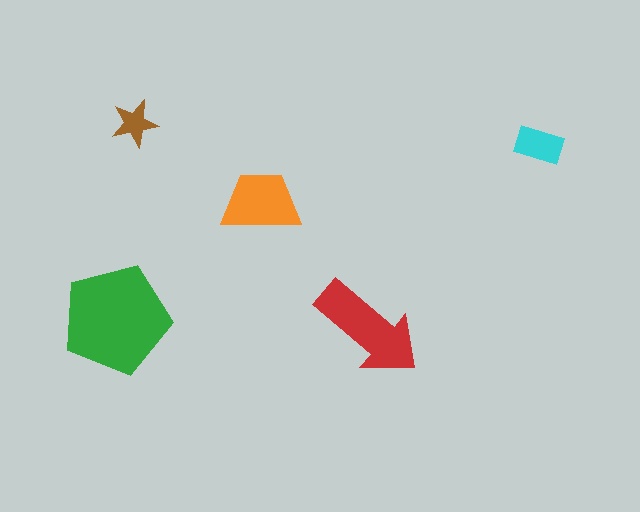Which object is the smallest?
The brown star.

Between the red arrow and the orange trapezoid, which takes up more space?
The red arrow.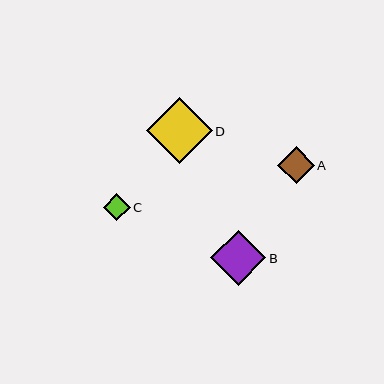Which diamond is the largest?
Diamond D is the largest with a size of approximately 66 pixels.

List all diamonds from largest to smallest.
From largest to smallest: D, B, A, C.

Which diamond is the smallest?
Diamond C is the smallest with a size of approximately 27 pixels.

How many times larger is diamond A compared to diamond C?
Diamond A is approximately 1.4 times the size of diamond C.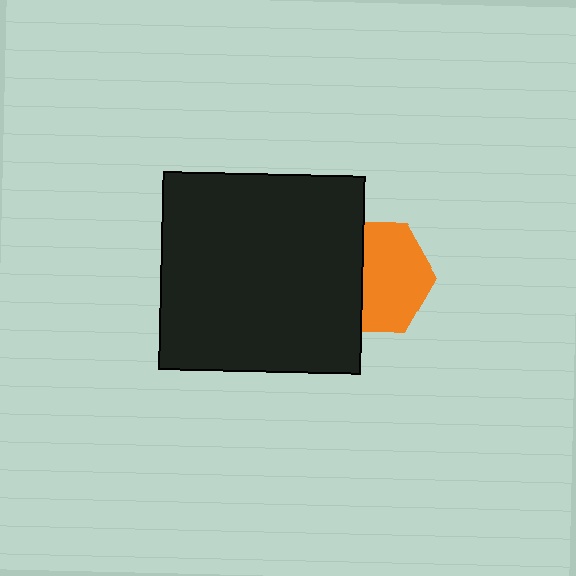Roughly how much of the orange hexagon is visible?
About half of it is visible (roughly 61%).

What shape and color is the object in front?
The object in front is a black rectangle.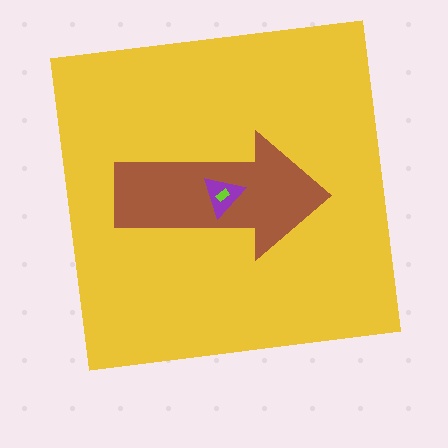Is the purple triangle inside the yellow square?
Yes.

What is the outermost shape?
The yellow square.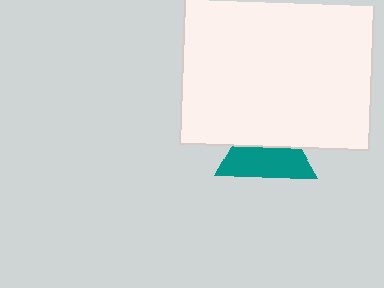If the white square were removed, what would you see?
You would see the complete teal triangle.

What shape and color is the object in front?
The object in front is a white square.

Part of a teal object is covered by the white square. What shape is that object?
It is a triangle.